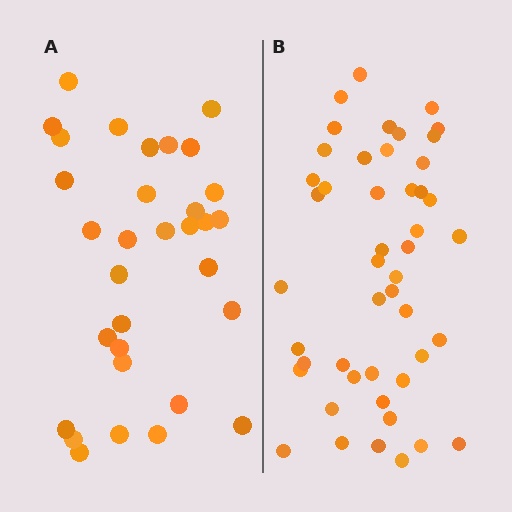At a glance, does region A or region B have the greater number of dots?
Region B (the right region) has more dots.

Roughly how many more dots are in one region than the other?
Region B has approximately 15 more dots than region A.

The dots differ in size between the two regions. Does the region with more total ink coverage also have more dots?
No. Region A has more total ink coverage because its dots are larger, but region B actually contains more individual dots. Total area can be misleading — the number of items is what matters here.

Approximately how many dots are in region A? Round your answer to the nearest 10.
About 30 dots. (The exact count is 32, which rounds to 30.)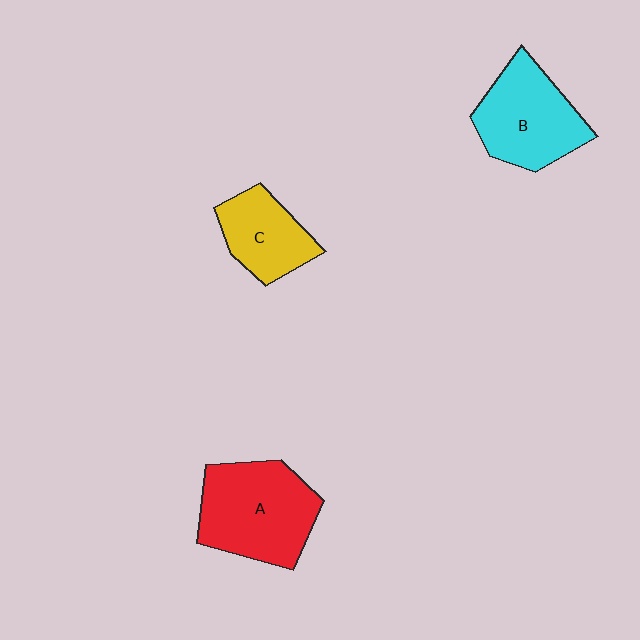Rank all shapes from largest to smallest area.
From largest to smallest: A (red), B (cyan), C (yellow).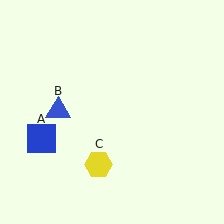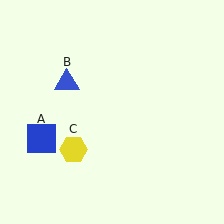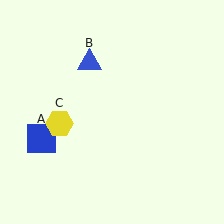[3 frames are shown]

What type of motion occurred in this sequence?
The blue triangle (object B), yellow hexagon (object C) rotated clockwise around the center of the scene.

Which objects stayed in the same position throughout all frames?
Blue square (object A) remained stationary.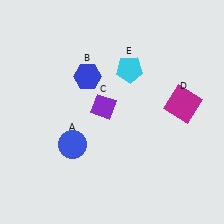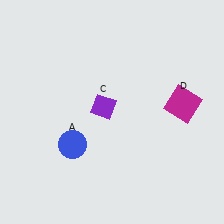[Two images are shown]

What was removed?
The cyan pentagon (E), the blue hexagon (B) were removed in Image 2.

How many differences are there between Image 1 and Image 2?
There are 2 differences between the two images.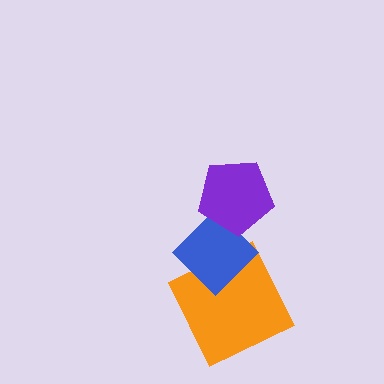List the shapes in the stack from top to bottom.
From top to bottom: the purple pentagon, the blue diamond, the orange square.